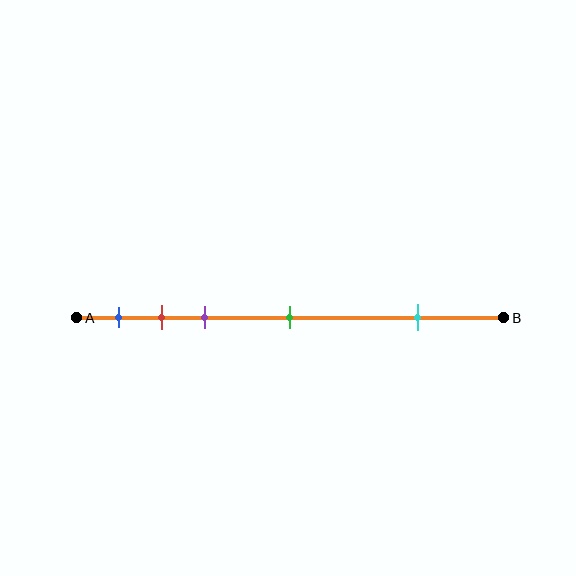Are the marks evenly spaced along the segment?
No, the marks are not evenly spaced.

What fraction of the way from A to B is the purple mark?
The purple mark is approximately 30% (0.3) of the way from A to B.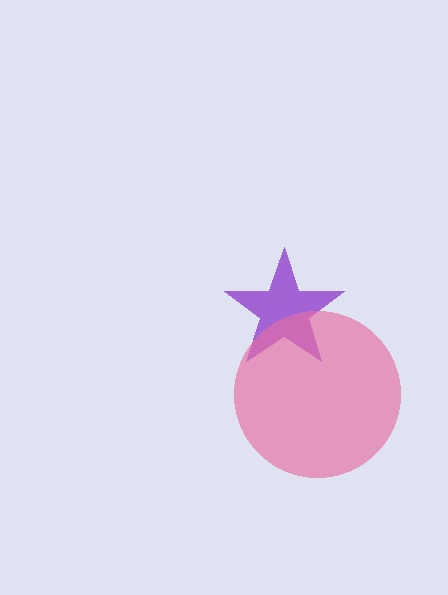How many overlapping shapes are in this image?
There are 2 overlapping shapes in the image.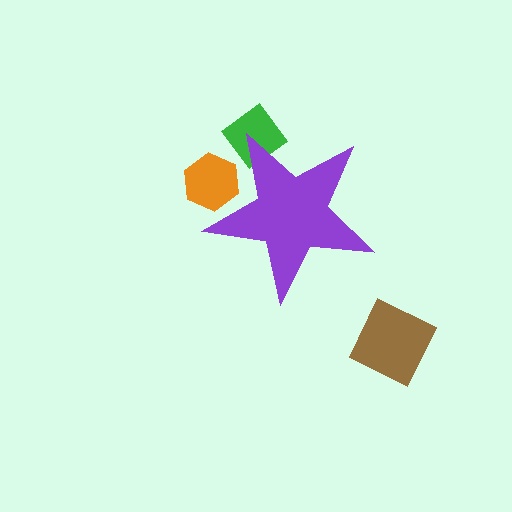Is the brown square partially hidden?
No, the brown square is fully visible.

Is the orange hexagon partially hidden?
Yes, the orange hexagon is partially hidden behind the purple star.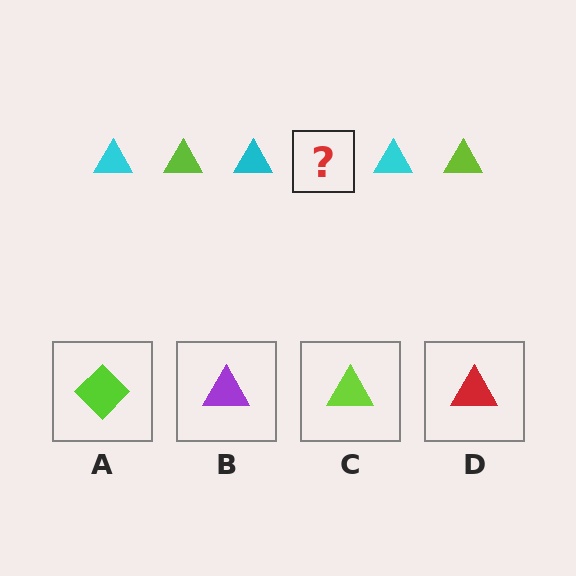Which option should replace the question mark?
Option C.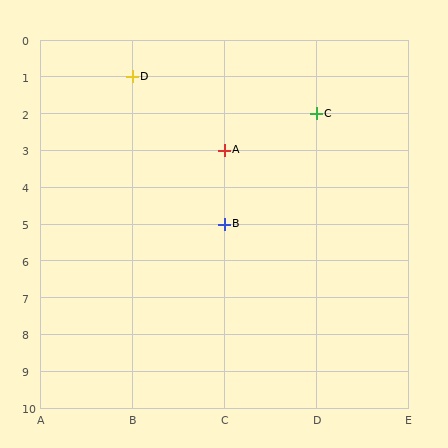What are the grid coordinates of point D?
Point D is at grid coordinates (B, 1).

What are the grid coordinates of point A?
Point A is at grid coordinates (C, 3).